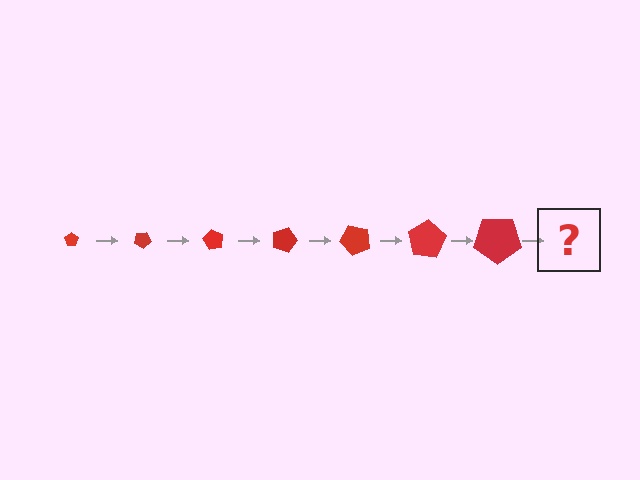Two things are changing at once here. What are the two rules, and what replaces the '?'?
The two rules are that the pentagon grows larger each step and it rotates 30 degrees each step. The '?' should be a pentagon, larger than the previous one and rotated 210 degrees from the start.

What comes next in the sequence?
The next element should be a pentagon, larger than the previous one and rotated 210 degrees from the start.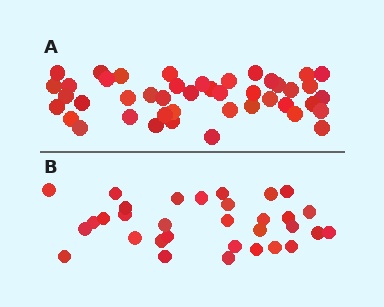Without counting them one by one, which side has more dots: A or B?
Region A (the top region) has more dots.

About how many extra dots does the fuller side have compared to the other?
Region A has roughly 12 or so more dots than region B.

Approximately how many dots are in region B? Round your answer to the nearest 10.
About 30 dots. (The exact count is 32, which rounds to 30.)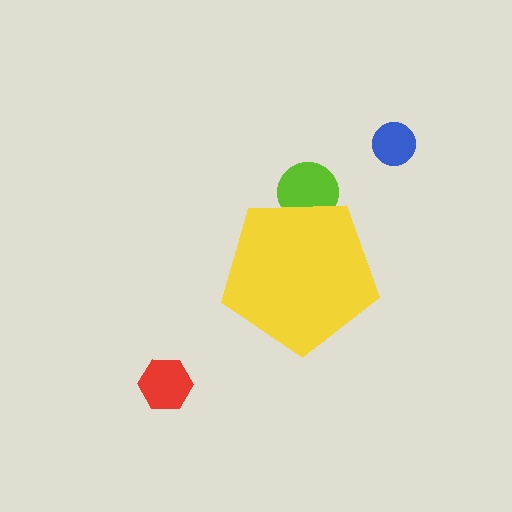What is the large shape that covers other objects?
A yellow pentagon.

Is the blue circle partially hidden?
No, the blue circle is fully visible.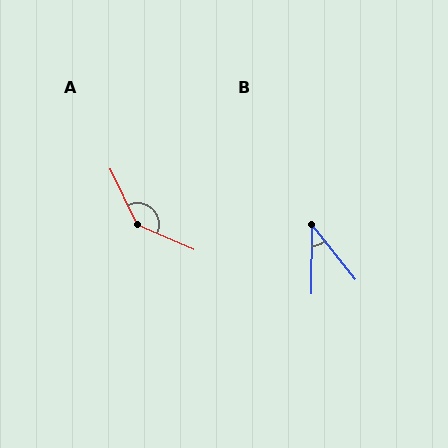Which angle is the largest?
A, at approximately 139 degrees.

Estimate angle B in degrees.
Approximately 39 degrees.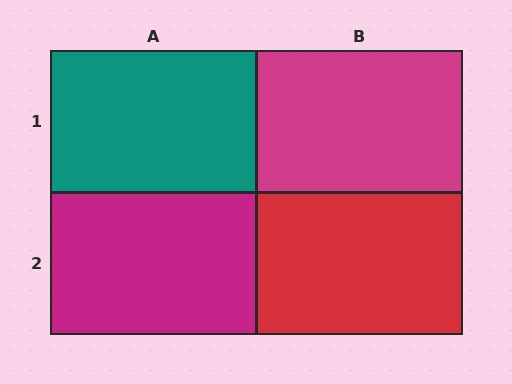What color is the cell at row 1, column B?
Magenta.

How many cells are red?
1 cell is red.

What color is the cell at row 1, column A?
Teal.